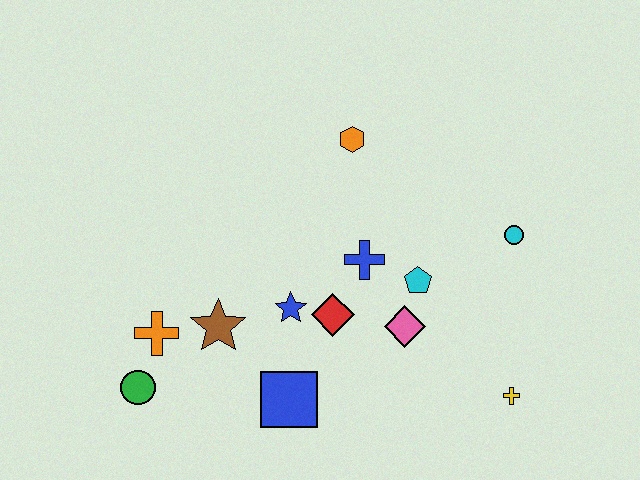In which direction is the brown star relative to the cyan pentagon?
The brown star is to the left of the cyan pentagon.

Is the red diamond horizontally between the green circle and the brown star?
No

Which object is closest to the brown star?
The orange cross is closest to the brown star.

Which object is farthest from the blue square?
The cyan circle is farthest from the blue square.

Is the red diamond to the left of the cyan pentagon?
Yes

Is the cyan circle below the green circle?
No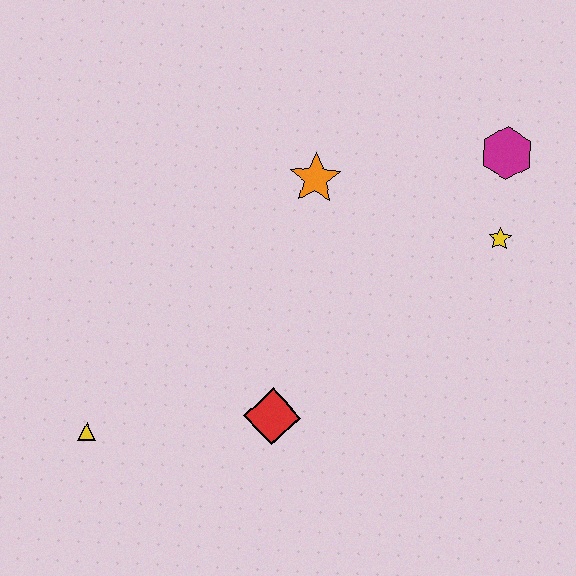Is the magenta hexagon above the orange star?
Yes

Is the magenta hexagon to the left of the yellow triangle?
No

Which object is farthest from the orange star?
The yellow triangle is farthest from the orange star.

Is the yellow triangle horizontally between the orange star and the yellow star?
No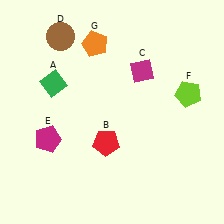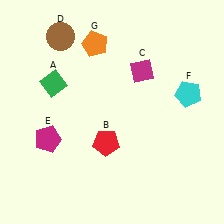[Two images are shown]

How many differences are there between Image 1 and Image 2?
There is 1 difference between the two images.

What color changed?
The pentagon (F) changed from lime in Image 1 to cyan in Image 2.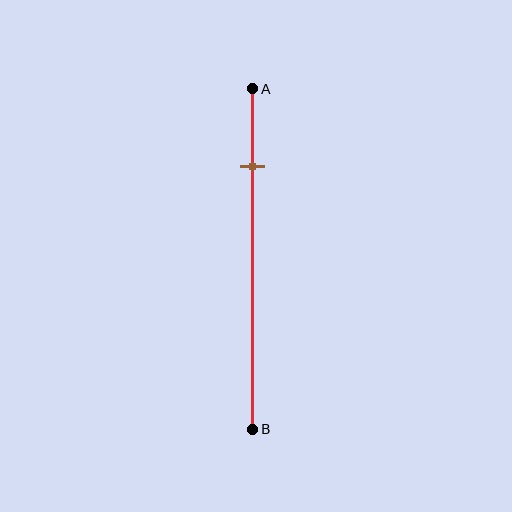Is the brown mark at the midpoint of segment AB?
No, the mark is at about 25% from A, not at the 50% midpoint.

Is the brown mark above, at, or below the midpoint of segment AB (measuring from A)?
The brown mark is above the midpoint of segment AB.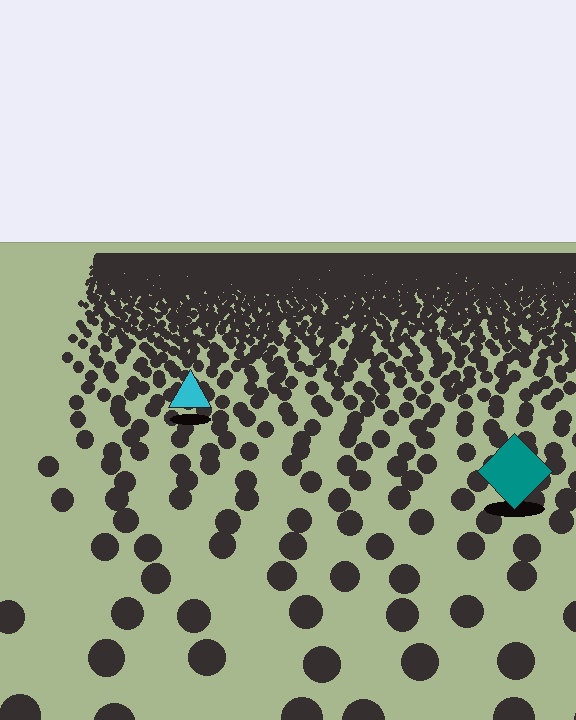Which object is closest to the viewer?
The teal diamond is closest. The texture marks near it are larger and more spread out.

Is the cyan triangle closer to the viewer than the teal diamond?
No. The teal diamond is closer — you can tell from the texture gradient: the ground texture is coarser near it.